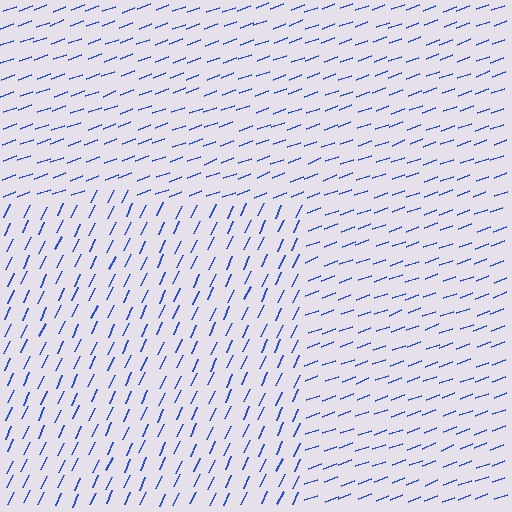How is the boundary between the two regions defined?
The boundary is defined purely by a change in line orientation (approximately 45 degrees difference). All lines are the same color and thickness.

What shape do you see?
I see a rectangle.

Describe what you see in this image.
The image is filled with small blue line segments. A rectangle region in the image has lines oriented differently from the surrounding lines, creating a visible texture boundary.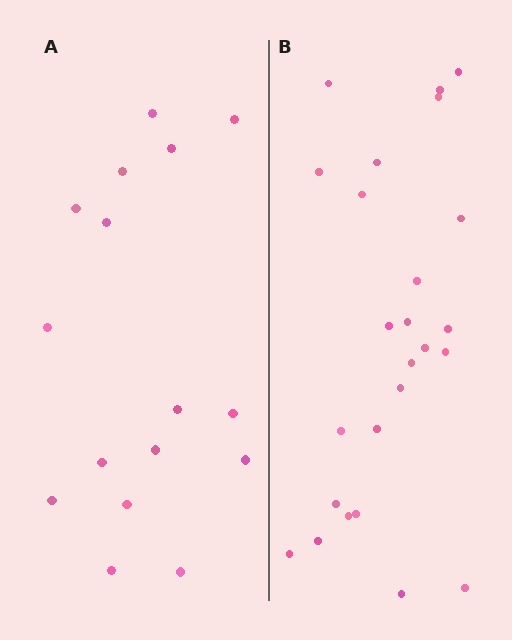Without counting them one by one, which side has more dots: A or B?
Region B (the right region) has more dots.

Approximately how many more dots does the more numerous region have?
Region B has roughly 8 or so more dots than region A.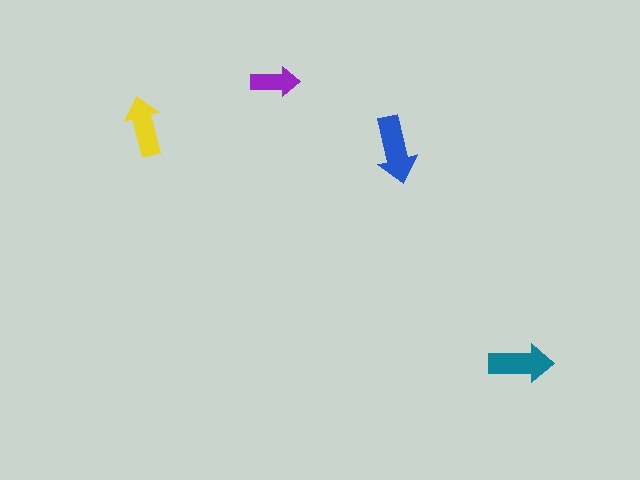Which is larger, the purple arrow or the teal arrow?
The teal one.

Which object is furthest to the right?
The teal arrow is rightmost.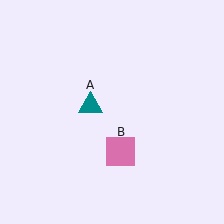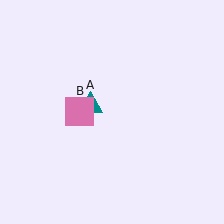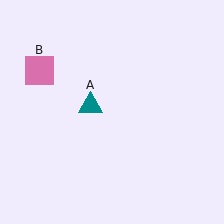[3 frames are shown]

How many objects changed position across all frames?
1 object changed position: pink square (object B).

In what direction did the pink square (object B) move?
The pink square (object B) moved up and to the left.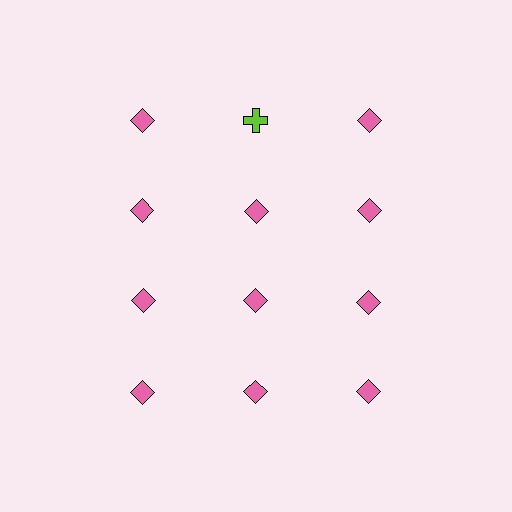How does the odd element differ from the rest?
It differs in both color (lime instead of pink) and shape (cross instead of diamond).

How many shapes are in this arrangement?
There are 12 shapes arranged in a grid pattern.